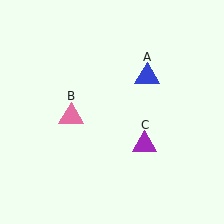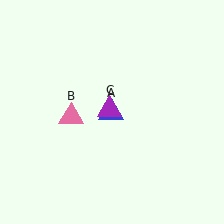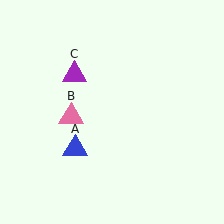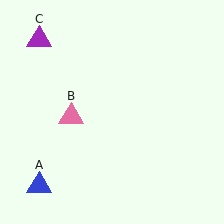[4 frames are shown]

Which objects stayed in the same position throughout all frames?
Pink triangle (object B) remained stationary.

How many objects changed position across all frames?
2 objects changed position: blue triangle (object A), purple triangle (object C).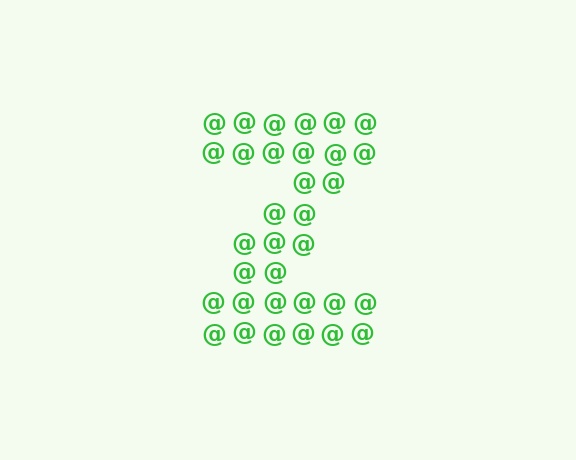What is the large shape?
The large shape is the letter Z.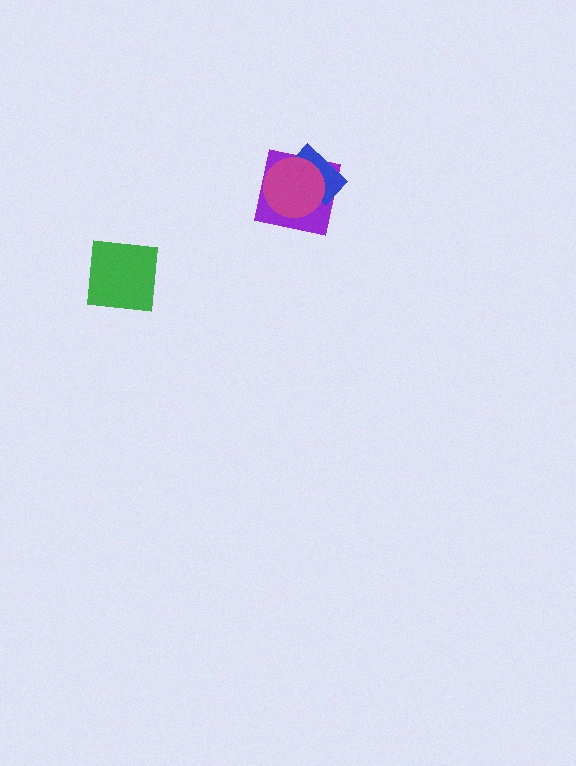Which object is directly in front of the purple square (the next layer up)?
The blue rectangle is directly in front of the purple square.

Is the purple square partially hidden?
Yes, it is partially covered by another shape.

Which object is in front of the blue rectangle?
The magenta circle is in front of the blue rectangle.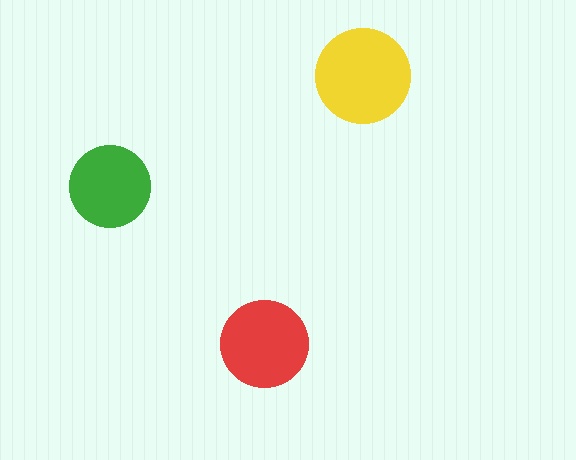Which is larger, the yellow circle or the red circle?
The yellow one.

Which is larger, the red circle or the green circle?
The red one.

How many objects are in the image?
There are 3 objects in the image.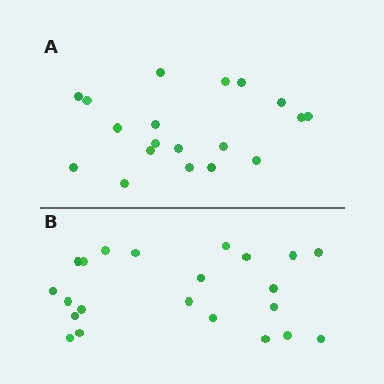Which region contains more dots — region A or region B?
Region B (the bottom region) has more dots.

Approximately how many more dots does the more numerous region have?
Region B has just a few more — roughly 2 or 3 more dots than region A.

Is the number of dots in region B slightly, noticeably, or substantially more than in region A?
Region B has only slightly more — the two regions are fairly close. The ratio is roughly 1.2 to 1.